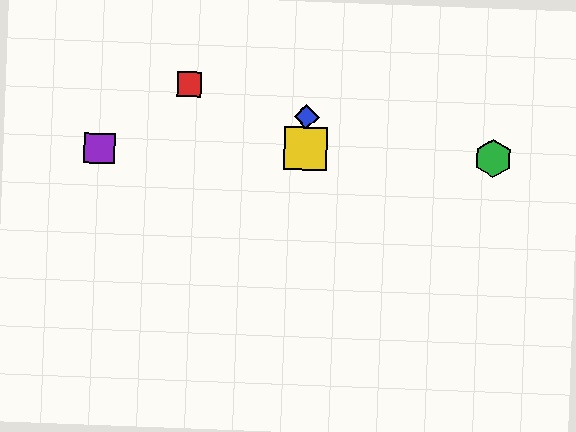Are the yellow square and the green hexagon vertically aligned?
No, the yellow square is at x≈305 and the green hexagon is at x≈493.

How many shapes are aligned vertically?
2 shapes (the blue diamond, the yellow square) are aligned vertically.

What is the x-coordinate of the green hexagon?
The green hexagon is at x≈493.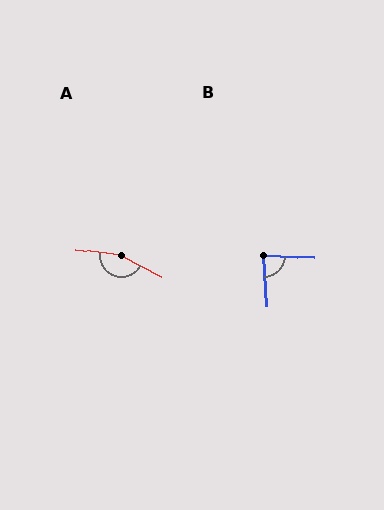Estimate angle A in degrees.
Approximately 159 degrees.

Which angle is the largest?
A, at approximately 159 degrees.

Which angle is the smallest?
B, at approximately 82 degrees.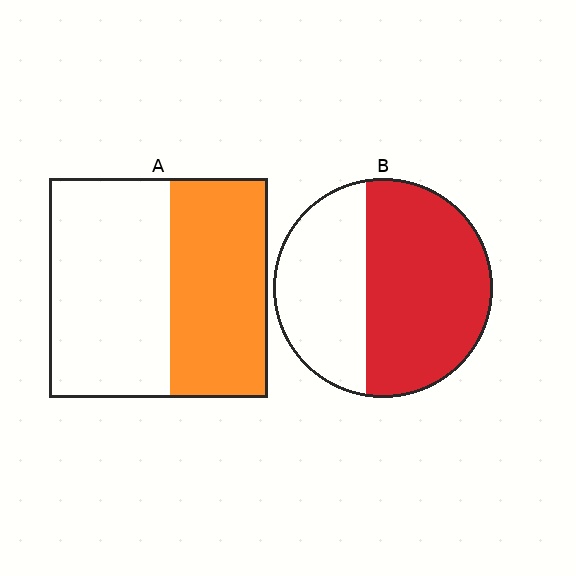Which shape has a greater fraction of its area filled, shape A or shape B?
Shape B.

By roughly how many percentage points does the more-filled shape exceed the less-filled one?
By roughly 15 percentage points (B over A).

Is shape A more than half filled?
No.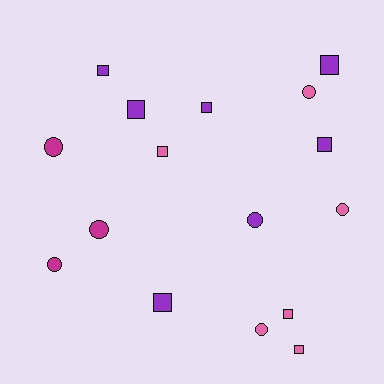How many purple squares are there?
There are 6 purple squares.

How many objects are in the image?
There are 16 objects.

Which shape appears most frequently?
Square, with 9 objects.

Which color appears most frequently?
Purple, with 7 objects.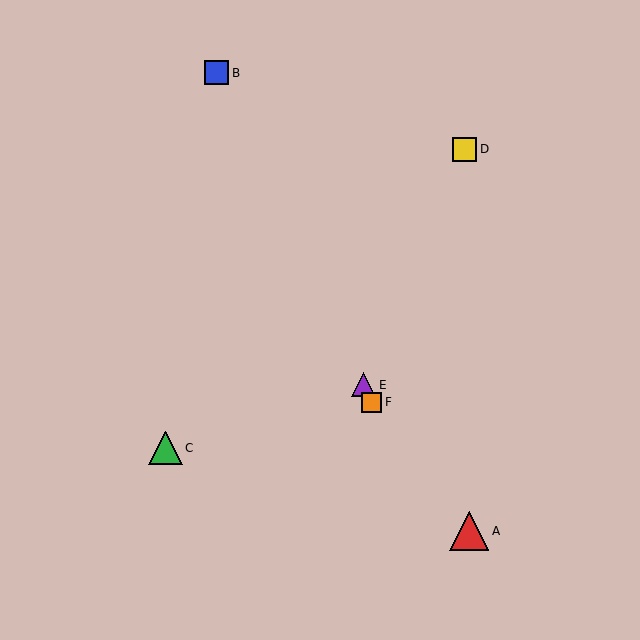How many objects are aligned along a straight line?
3 objects (B, E, F) are aligned along a straight line.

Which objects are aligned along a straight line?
Objects B, E, F are aligned along a straight line.